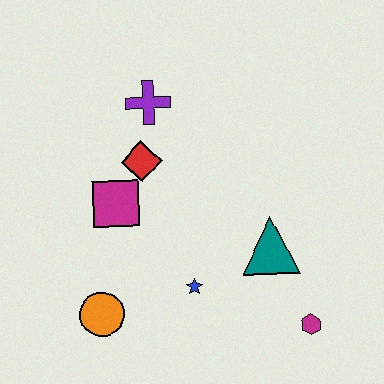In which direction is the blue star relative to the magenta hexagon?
The blue star is to the left of the magenta hexagon.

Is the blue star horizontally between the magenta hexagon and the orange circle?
Yes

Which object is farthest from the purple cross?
The magenta hexagon is farthest from the purple cross.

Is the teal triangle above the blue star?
Yes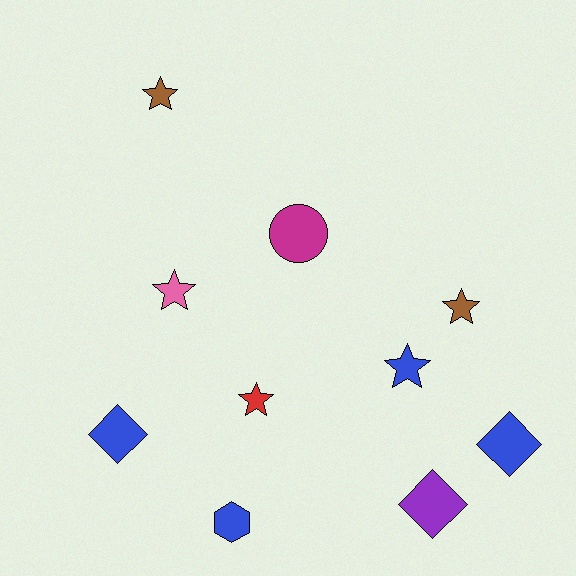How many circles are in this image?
There is 1 circle.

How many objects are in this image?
There are 10 objects.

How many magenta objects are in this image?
There is 1 magenta object.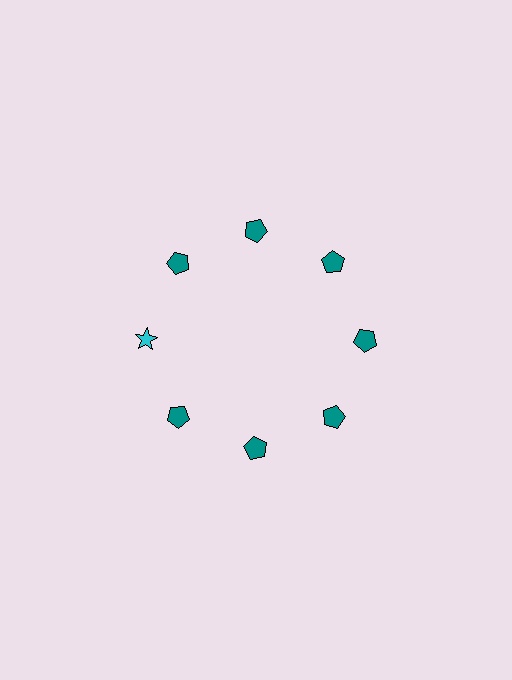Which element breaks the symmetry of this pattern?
The cyan star at roughly the 9 o'clock position breaks the symmetry. All other shapes are teal pentagons.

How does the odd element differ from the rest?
It differs in both color (cyan instead of teal) and shape (star instead of pentagon).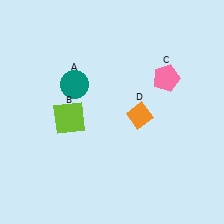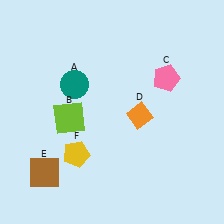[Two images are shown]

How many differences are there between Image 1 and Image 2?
There are 2 differences between the two images.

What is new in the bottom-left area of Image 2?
A yellow pentagon (F) was added in the bottom-left area of Image 2.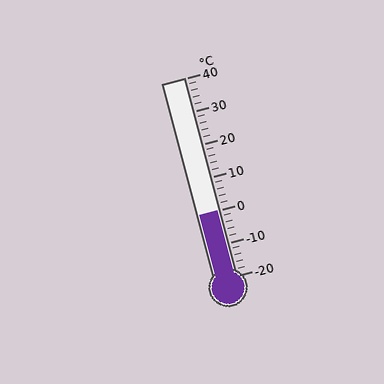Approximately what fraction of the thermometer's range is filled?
The thermometer is filled to approximately 35% of its range.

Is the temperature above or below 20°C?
The temperature is below 20°C.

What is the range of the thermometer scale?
The thermometer scale ranges from -20°C to 40°C.